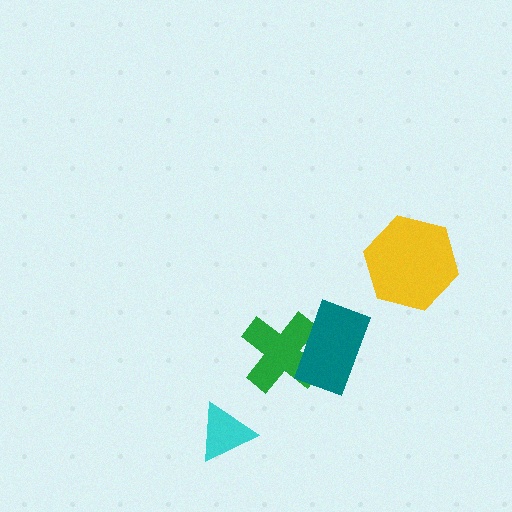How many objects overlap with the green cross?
1 object overlaps with the green cross.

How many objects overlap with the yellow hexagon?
0 objects overlap with the yellow hexagon.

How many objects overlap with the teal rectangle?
1 object overlaps with the teal rectangle.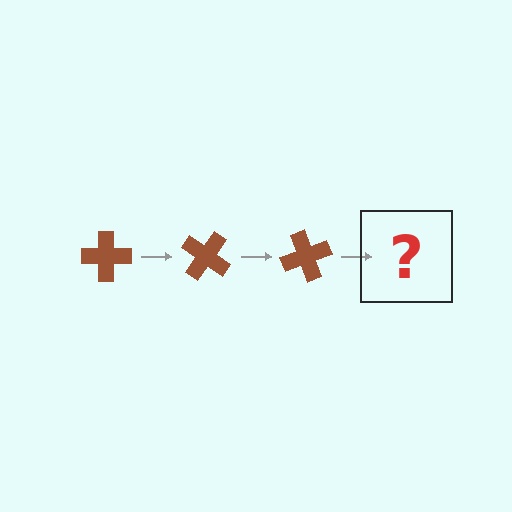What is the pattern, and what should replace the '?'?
The pattern is that the cross rotates 35 degrees each step. The '?' should be a brown cross rotated 105 degrees.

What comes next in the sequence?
The next element should be a brown cross rotated 105 degrees.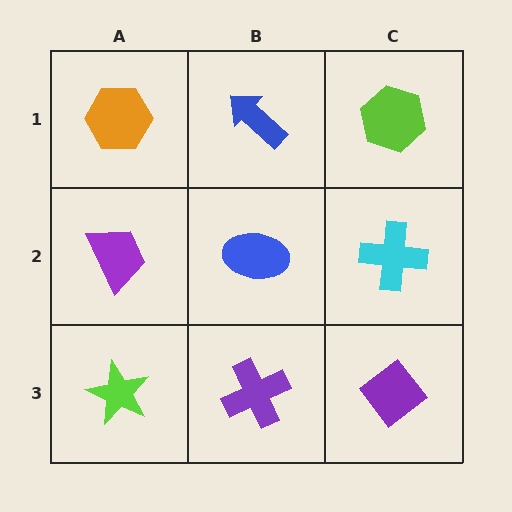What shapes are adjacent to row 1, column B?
A blue ellipse (row 2, column B), an orange hexagon (row 1, column A), a lime hexagon (row 1, column C).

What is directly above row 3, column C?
A cyan cross.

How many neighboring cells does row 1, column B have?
3.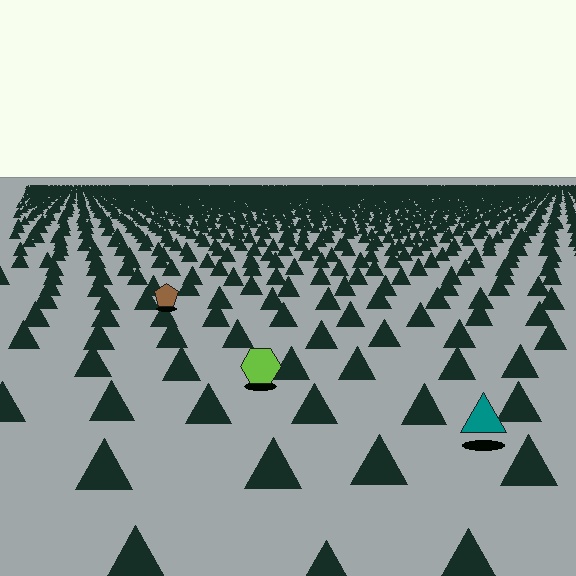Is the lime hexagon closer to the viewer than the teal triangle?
No. The teal triangle is closer — you can tell from the texture gradient: the ground texture is coarser near it.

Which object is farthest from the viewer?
The brown pentagon is farthest from the viewer. It appears smaller and the ground texture around it is denser.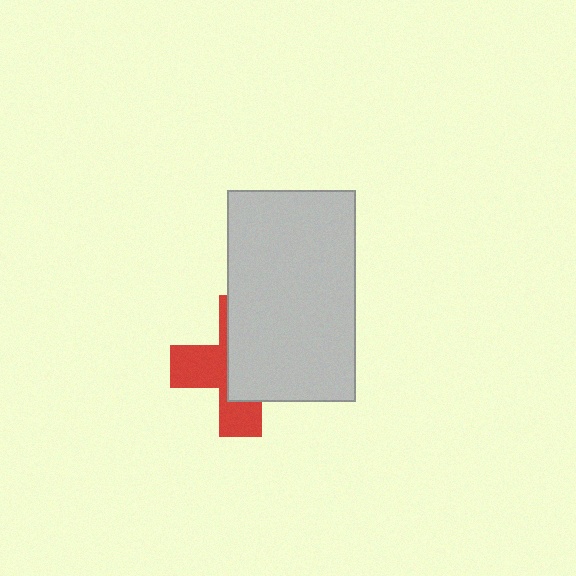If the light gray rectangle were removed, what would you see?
You would see the complete red cross.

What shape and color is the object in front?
The object in front is a light gray rectangle.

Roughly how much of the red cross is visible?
A small part of it is visible (roughly 44%).